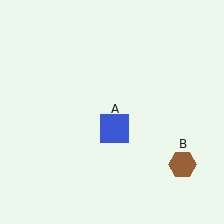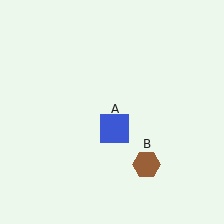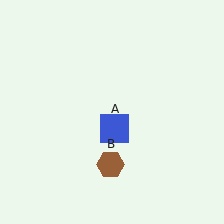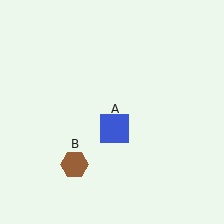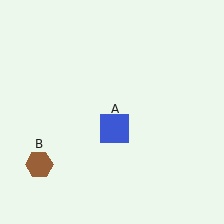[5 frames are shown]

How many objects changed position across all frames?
1 object changed position: brown hexagon (object B).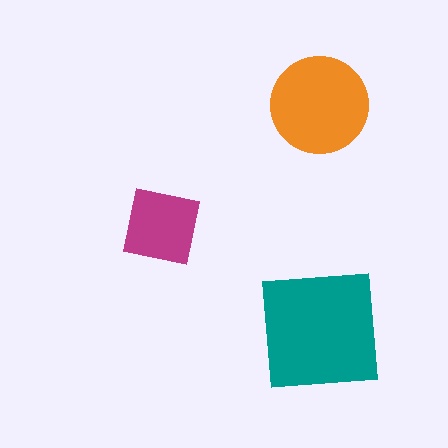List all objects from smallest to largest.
The magenta square, the orange circle, the teal square.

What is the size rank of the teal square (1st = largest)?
1st.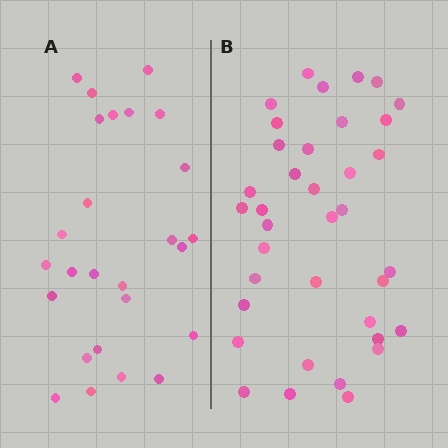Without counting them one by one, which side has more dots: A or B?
Region B (the right region) has more dots.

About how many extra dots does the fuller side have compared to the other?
Region B has roughly 12 or so more dots than region A.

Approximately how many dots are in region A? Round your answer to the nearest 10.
About 30 dots. (The exact count is 26, which rounds to 30.)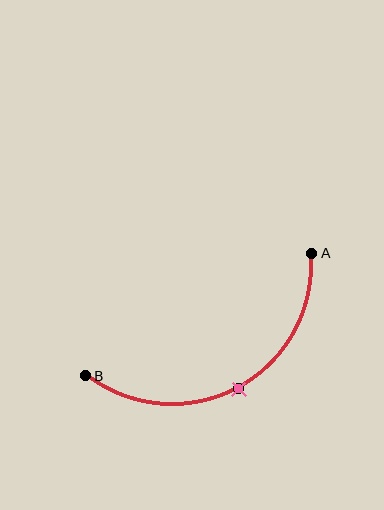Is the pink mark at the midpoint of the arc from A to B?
Yes. The pink mark lies on the arc at equal arc-length from both A and B — it is the arc midpoint.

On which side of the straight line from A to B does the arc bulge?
The arc bulges below the straight line connecting A and B.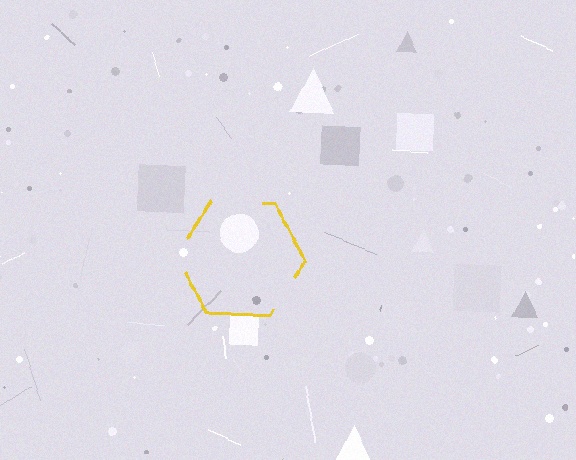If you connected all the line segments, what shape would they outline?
They would outline a hexagon.